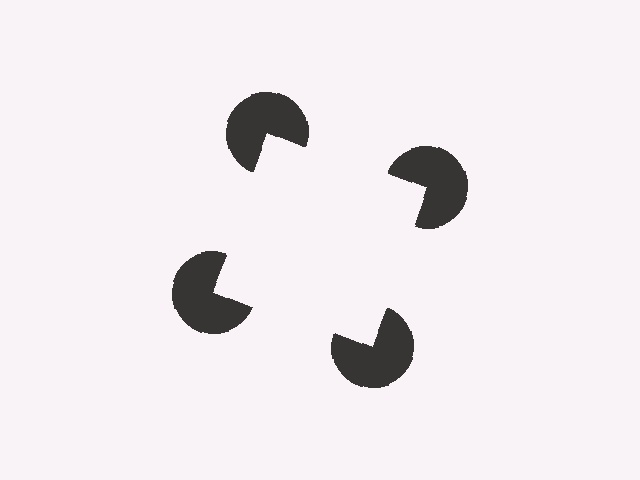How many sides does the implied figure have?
4 sides.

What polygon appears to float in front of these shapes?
An illusory square — its edges are inferred from the aligned wedge cuts in the pac-man discs, not physically drawn.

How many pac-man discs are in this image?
There are 4 — one at each vertex of the illusory square.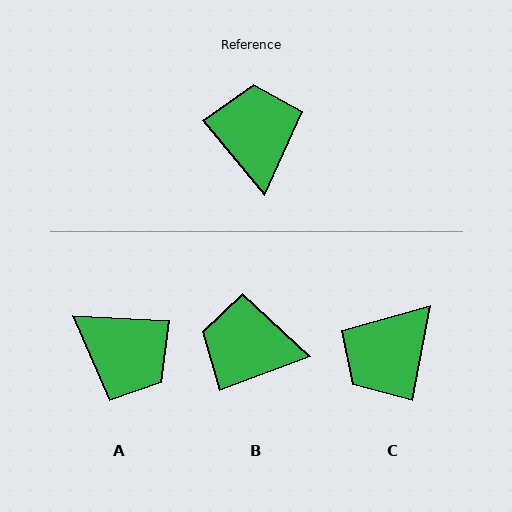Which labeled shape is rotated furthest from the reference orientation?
A, about 132 degrees away.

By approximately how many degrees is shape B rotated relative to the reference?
Approximately 71 degrees counter-clockwise.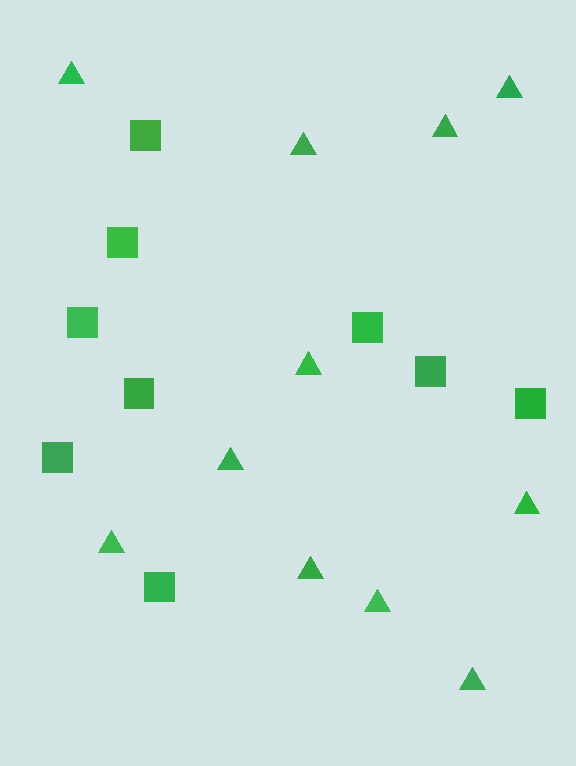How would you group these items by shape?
There are 2 groups: one group of squares (9) and one group of triangles (11).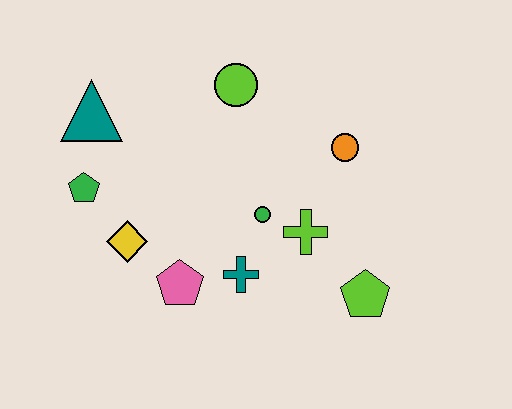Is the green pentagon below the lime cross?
No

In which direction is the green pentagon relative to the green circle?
The green pentagon is to the left of the green circle.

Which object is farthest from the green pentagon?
The lime pentagon is farthest from the green pentagon.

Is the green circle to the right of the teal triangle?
Yes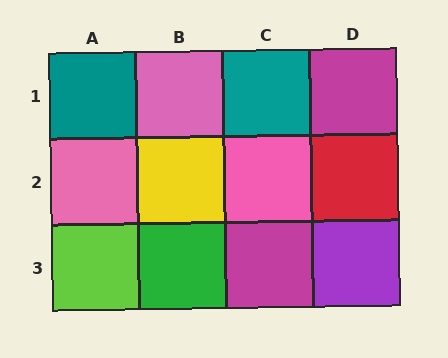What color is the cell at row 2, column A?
Pink.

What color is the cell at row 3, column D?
Purple.